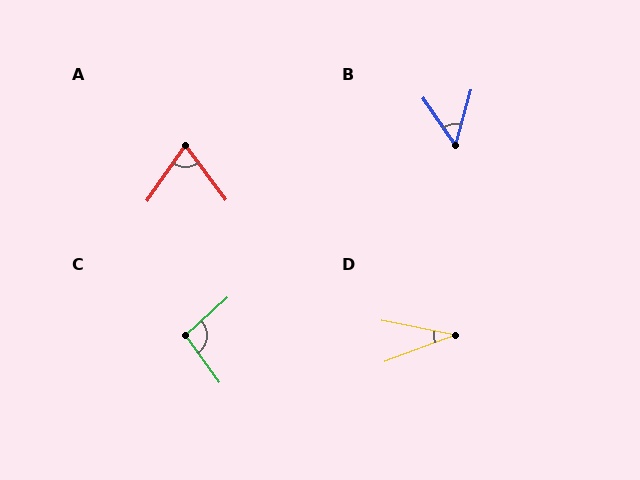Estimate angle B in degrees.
Approximately 50 degrees.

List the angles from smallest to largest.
D (32°), B (50°), A (72°), C (96°).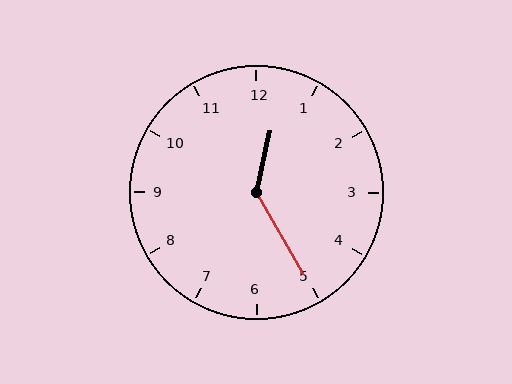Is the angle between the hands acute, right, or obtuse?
It is obtuse.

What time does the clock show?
12:25.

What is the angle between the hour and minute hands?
Approximately 138 degrees.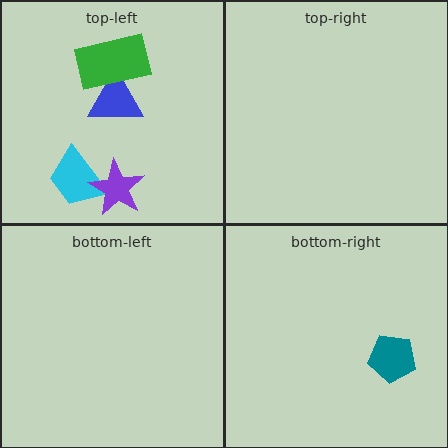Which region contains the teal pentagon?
The bottom-right region.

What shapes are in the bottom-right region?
The teal pentagon.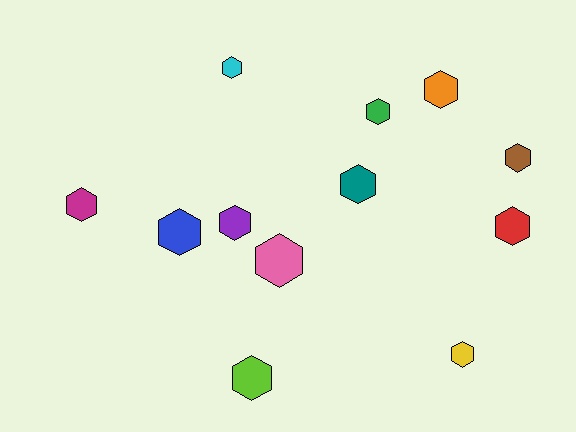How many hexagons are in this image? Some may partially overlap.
There are 12 hexagons.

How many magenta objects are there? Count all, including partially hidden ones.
There is 1 magenta object.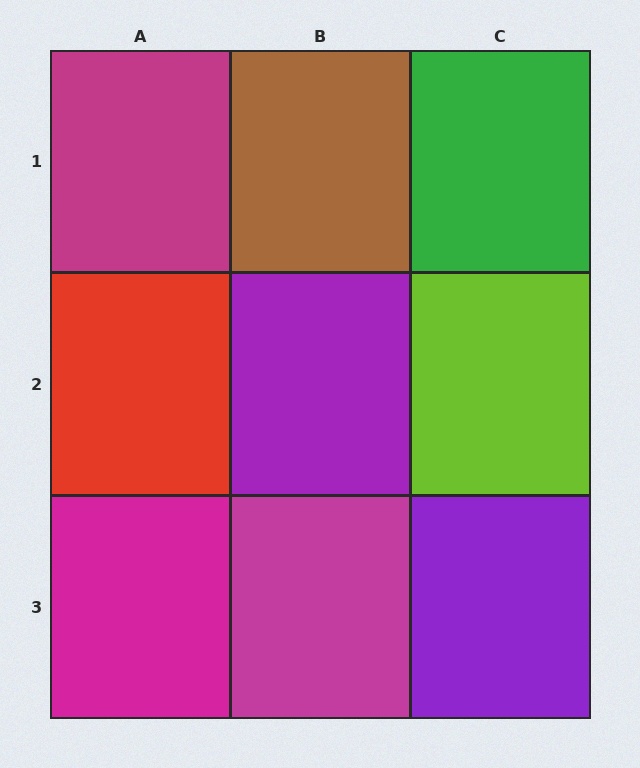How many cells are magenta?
3 cells are magenta.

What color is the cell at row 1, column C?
Green.